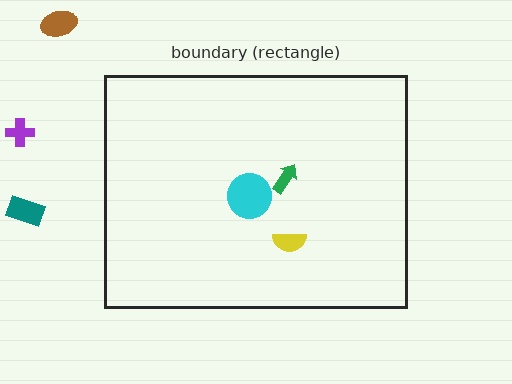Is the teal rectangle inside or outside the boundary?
Outside.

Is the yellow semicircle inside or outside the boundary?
Inside.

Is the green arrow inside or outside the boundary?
Inside.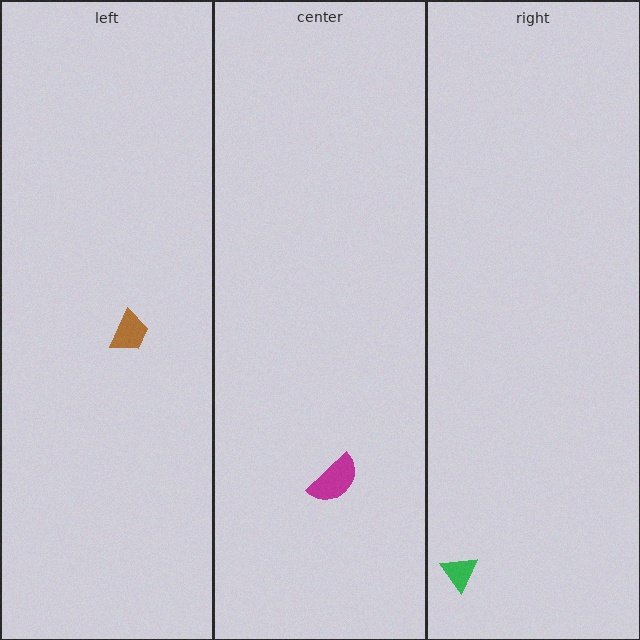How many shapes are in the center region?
1.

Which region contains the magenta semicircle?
The center region.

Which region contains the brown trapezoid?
The left region.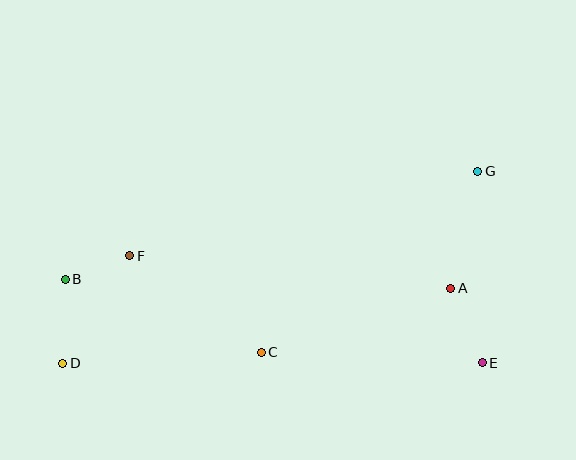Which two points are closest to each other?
Points B and F are closest to each other.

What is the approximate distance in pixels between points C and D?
The distance between C and D is approximately 199 pixels.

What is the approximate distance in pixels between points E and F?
The distance between E and F is approximately 369 pixels.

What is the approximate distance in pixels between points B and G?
The distance between B and G is approximately 426 pixels.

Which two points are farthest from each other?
Points D and G are farthest from each other.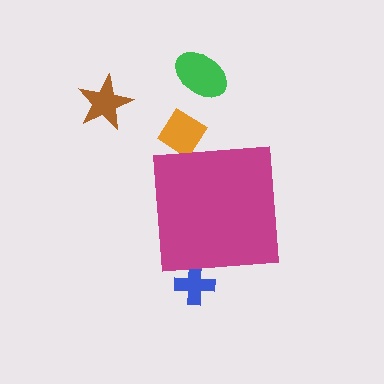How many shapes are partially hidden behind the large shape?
2 shapes are partially hidden.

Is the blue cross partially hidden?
Yes, the blue cross is partially hidden behind the magenta square.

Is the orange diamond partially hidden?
Yes, the orange diamond is partially hidden behind the magenta square.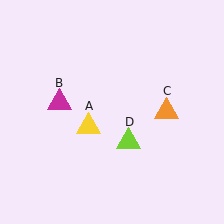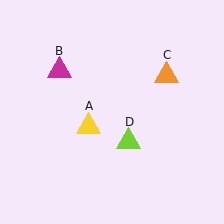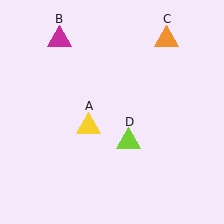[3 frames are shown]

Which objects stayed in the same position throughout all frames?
Yellow triangle (object A) and lime triangle (object D) remained stationary.